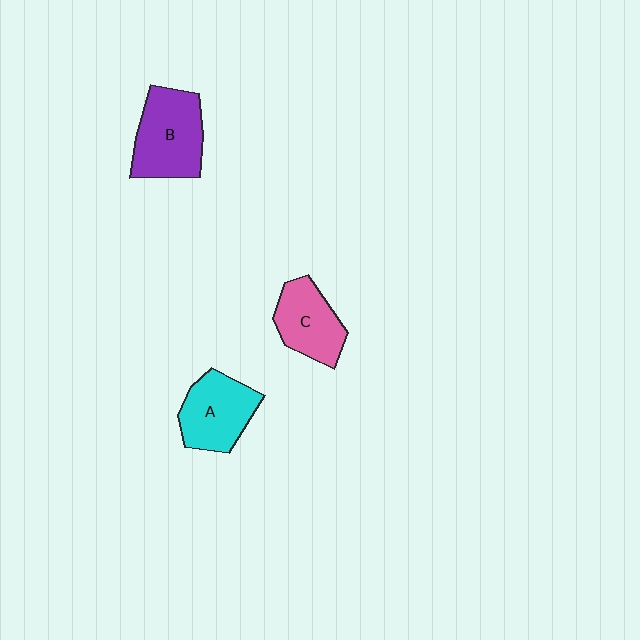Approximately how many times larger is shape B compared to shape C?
Approximately 1.3 times.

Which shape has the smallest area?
Shape C (pink).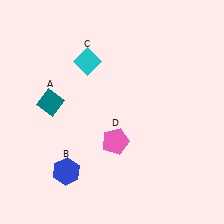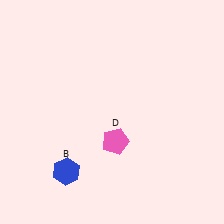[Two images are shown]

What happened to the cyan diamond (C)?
The cyan diamond (C) was removed in Image 2. It was in the top-left area of Image 1.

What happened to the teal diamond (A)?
The teal diamond (A) was removed in Image 2. It was in the top-left area of Image 1.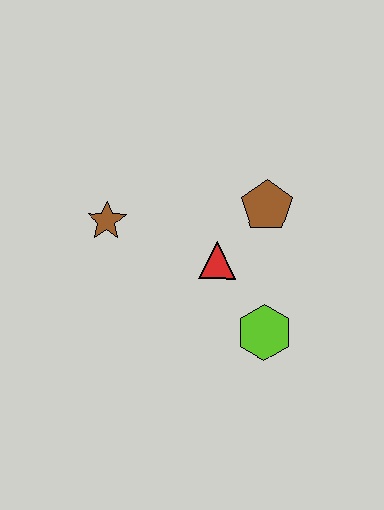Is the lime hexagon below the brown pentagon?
Yes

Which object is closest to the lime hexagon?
The red triangle is closest to the lime hexagon.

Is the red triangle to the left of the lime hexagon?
Yes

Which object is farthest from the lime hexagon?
The brown star is farthest from the lime hexagon.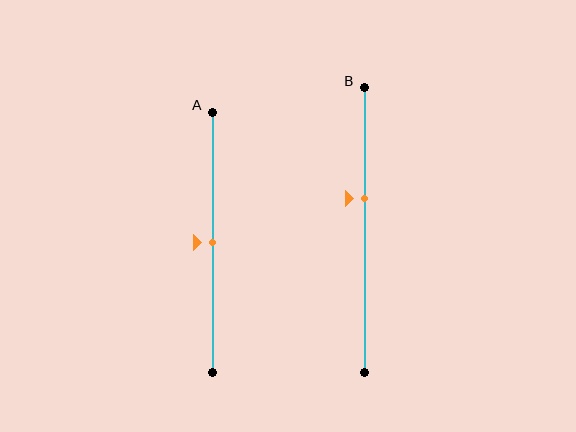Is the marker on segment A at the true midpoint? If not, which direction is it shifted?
Yes, the marker on segment A is at the true midpoint.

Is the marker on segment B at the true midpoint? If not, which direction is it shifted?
No, the marker on segment B is shifted upward by about 11% of the segment length.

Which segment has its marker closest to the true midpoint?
Segment A has its marker closest to the true midpoint.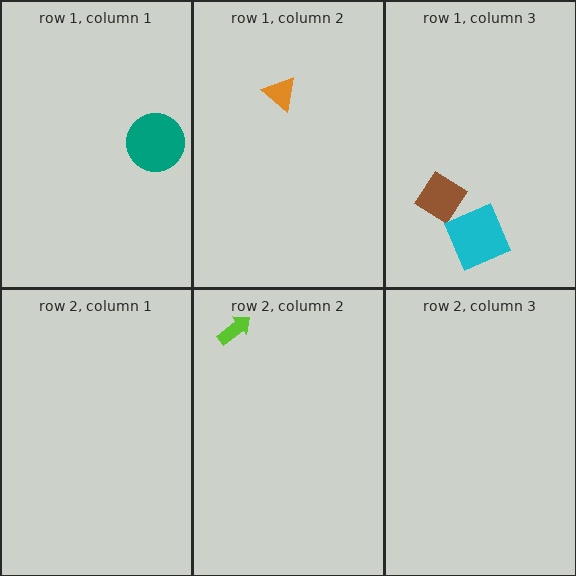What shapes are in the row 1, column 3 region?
The brown diamond, the cyan square.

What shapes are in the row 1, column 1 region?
The teal circle.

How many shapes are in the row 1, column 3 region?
2.